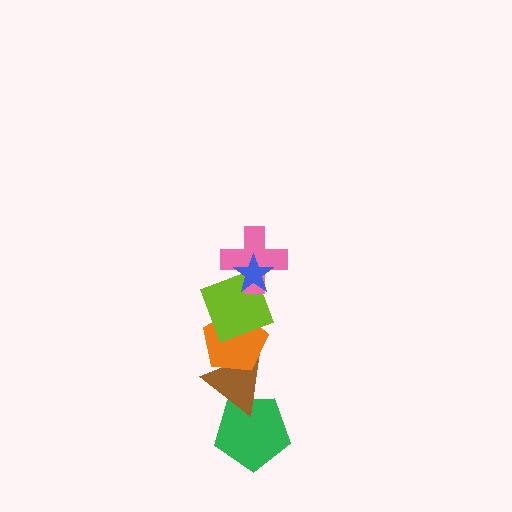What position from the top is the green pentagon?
The green pentagon is 6th from the top.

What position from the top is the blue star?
The blue star is 1st from the top.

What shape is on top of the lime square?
The pink cross is on top of the lime square.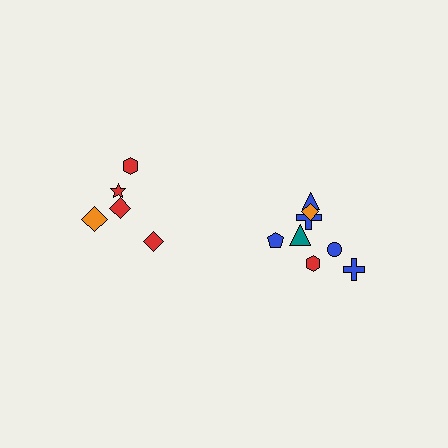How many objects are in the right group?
There are 8 objects.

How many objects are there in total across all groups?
There are 13 objects.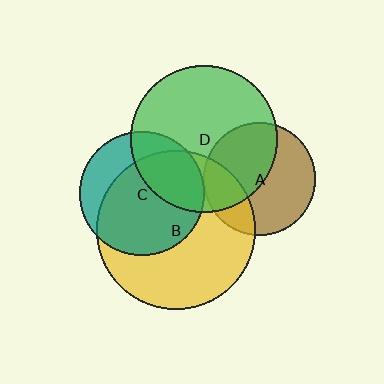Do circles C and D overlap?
Yes.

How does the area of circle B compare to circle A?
Approximately 2.0 times.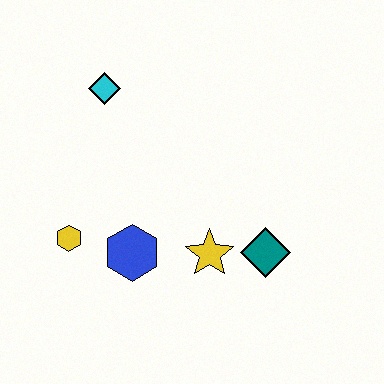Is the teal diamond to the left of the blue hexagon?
No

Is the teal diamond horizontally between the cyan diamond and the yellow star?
No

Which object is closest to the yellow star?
The teal diamond is closest to the yellow star.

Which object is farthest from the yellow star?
The cyan diamond is farthest from the yellow star.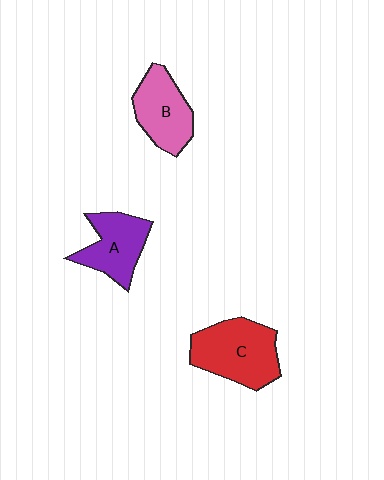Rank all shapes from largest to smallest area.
From largest to smallest: C (red), B (pink), A (purple).